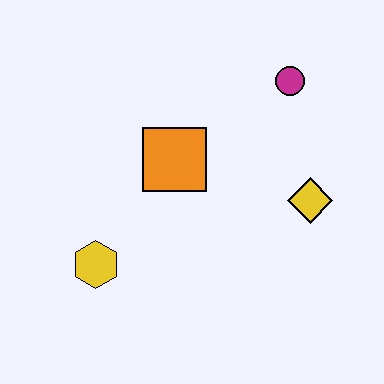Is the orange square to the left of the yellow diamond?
Yes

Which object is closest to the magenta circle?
The yellow diamond is closest to the magenta circle.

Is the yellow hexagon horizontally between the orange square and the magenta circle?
No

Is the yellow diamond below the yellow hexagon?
No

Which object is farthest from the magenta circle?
The yellow hexagon is farthest from the magenta circle.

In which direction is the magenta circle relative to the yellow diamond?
The magenta circle is above the yellow diamond.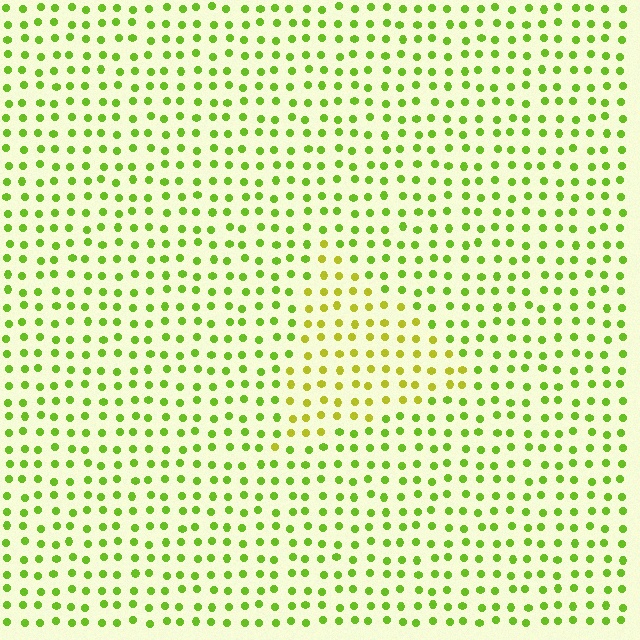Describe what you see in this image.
The image is filled with small lime elements in a uniform arrangement. A triangle-shaped region is visible where the elements are tinted to a slightly different hue, forming a subtle color boundary.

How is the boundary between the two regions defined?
The boundary is defined purely by a slight shift in hue (about 30 degrees). Spacing, size, and orientation are identical on both sides.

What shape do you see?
I see a triangle.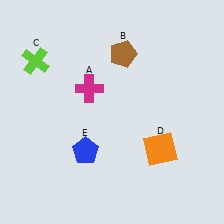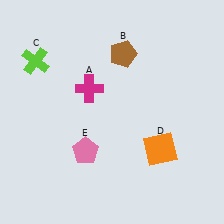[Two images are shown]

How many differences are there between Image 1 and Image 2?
There is 1 difference between the two images.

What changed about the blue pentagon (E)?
In Image 1, E is blue. In Image 2, it changed to pink.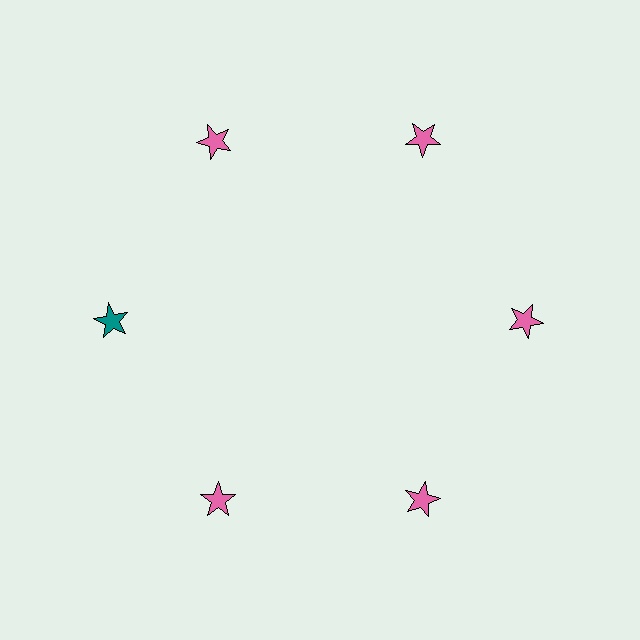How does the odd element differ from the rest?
It has a different color: teal instead of pink.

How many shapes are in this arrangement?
There are 6 shapes arranged in a ring pattern.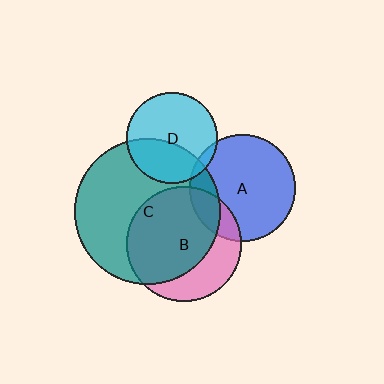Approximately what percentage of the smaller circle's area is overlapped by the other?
Approximately 5%.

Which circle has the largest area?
Circle C (teal).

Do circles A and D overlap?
Yes.